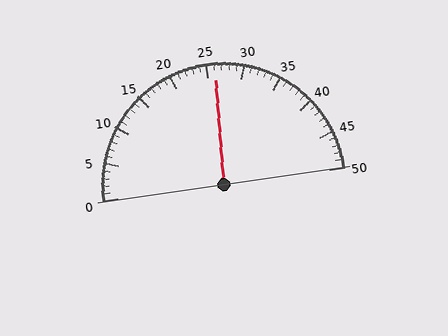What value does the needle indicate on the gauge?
The needle indicates approximately 26.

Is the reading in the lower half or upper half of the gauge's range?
The reading is in the upper half of the range (0 to 50).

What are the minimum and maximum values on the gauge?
The gauge ranges from 0 to 50.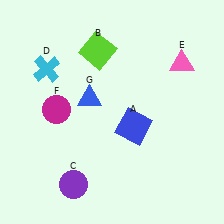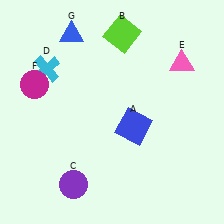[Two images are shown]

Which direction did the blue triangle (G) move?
The blue triangle (G) moved up.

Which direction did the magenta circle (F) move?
The magenta circle (F) moved up.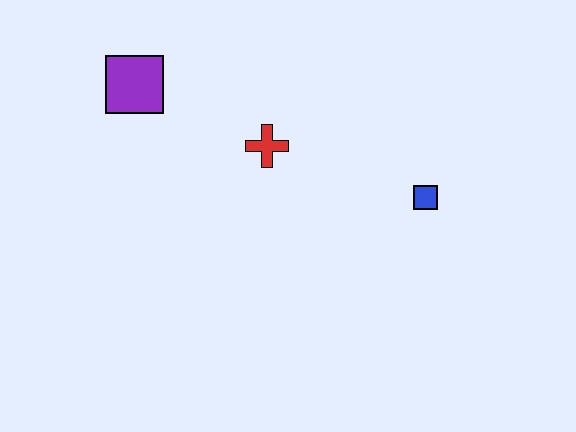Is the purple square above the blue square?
Yes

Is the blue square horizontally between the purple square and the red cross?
No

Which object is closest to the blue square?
The red cross is closest to the blue square.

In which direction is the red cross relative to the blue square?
The red cross is to the left of the blue square.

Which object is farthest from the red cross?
The blue square is farthest from the red cross.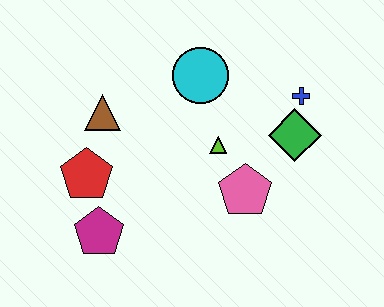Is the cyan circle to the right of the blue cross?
No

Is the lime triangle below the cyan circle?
Yes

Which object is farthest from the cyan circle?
The magenta pentagon is farthest from the cyan circle.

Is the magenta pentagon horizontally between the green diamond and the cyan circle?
No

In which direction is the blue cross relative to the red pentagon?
The blue cross is to the right of the red pentagon.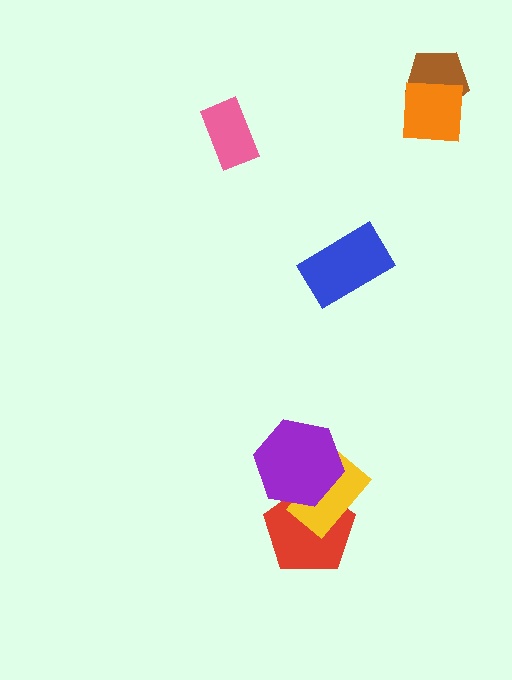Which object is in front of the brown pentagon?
The orange square is in front of the brown pentagon.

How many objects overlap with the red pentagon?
2 objects overlap with the red pentagon.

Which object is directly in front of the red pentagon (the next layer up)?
The yellow rectangle is directly in front of the red pentagon.